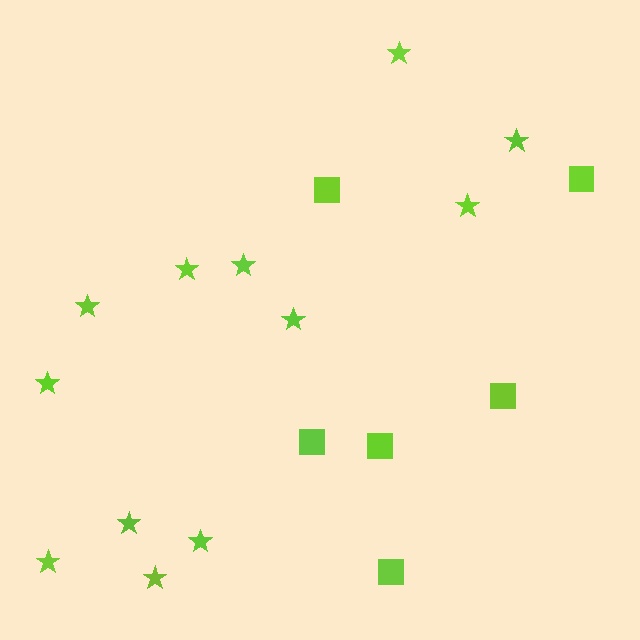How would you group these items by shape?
There are 2 groups: one group of squares (6) and one group of stars (12).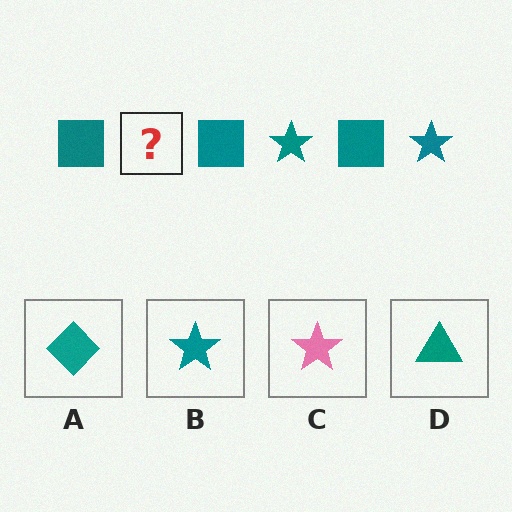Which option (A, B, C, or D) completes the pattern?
B.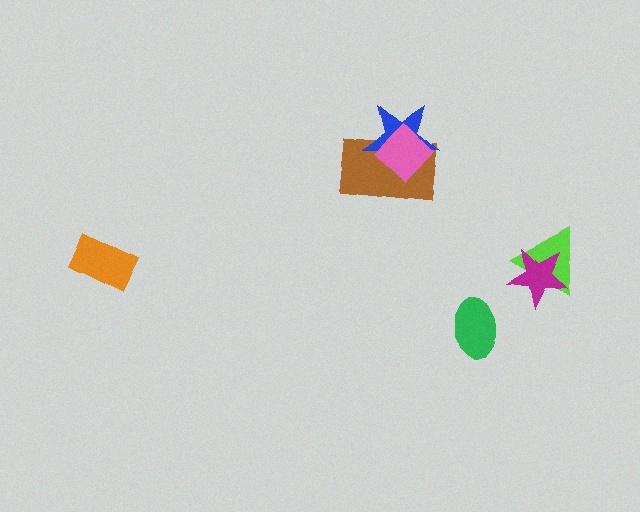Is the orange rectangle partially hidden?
No, no other shape covers it.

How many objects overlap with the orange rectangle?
0 objects overlap with the orange rectangle.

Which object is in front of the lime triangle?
The magenta star is in front of the lime triangle.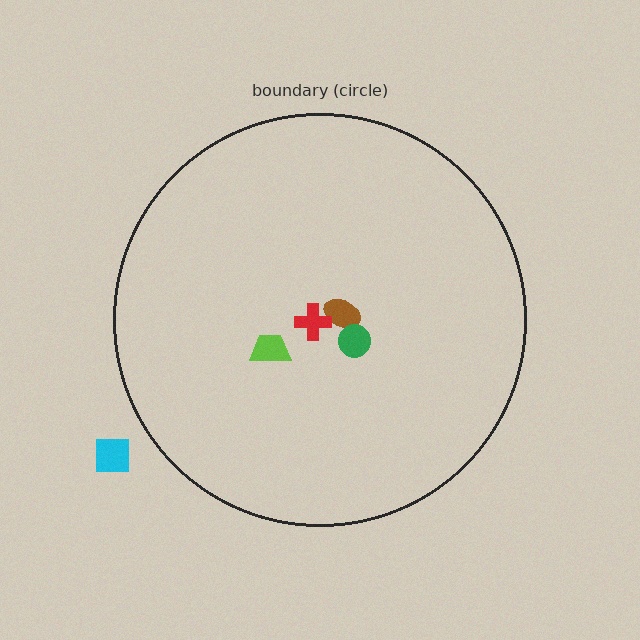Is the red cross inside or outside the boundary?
Inside.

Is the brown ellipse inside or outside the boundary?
Inside.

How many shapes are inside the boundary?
4 inside, 1 outside.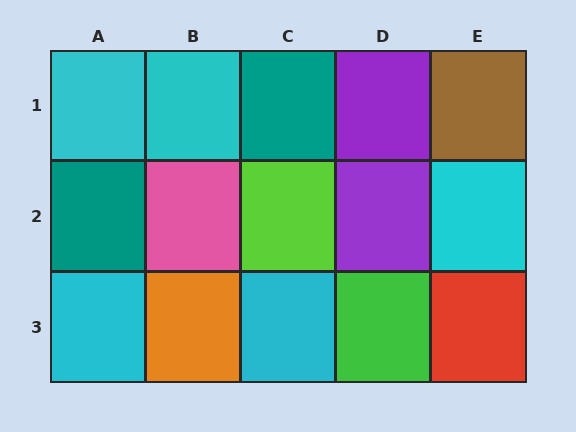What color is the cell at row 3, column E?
Red.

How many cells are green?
1 cell is green.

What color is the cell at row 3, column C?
Cyan.